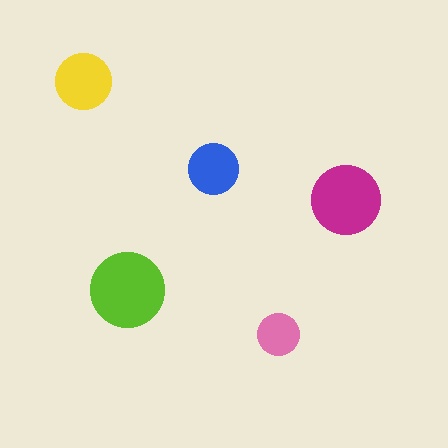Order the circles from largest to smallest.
the lime one, the magenta one, the yellow one, the blue one, the pink one.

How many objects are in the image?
There are 5 objects in the image.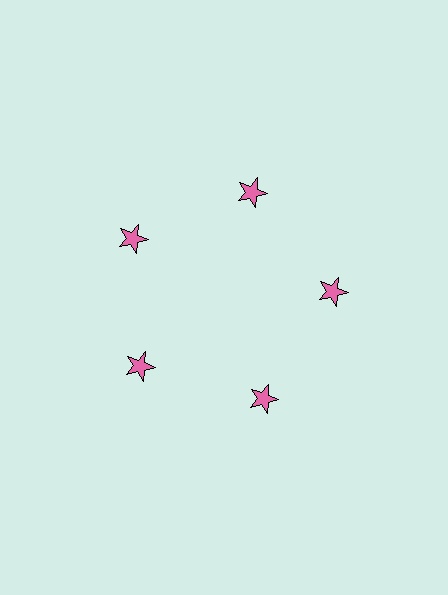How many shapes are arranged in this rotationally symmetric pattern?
There are 5 shapes, arranged in 5 groups of 1.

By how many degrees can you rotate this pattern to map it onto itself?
The pattern maps onto itself every 72 degrees of rotation.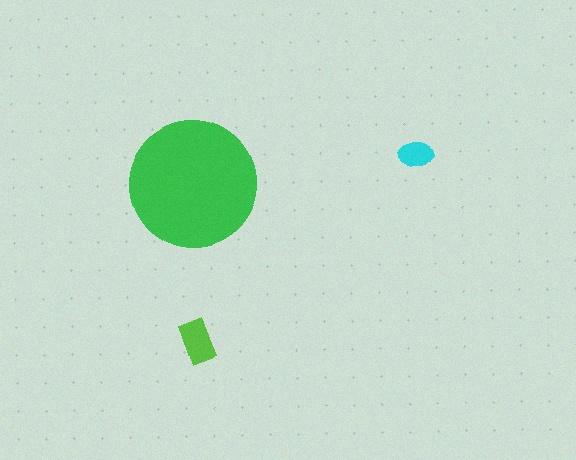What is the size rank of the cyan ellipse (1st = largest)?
3rd.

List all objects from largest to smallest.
The green circle, the lime rectangle, the cyan ellipse.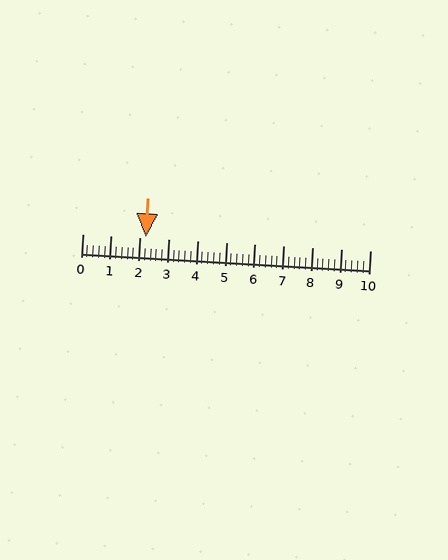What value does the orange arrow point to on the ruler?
The orange arrow points to approximately 2.2.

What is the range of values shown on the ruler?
The ruler shows values from 0 to 10.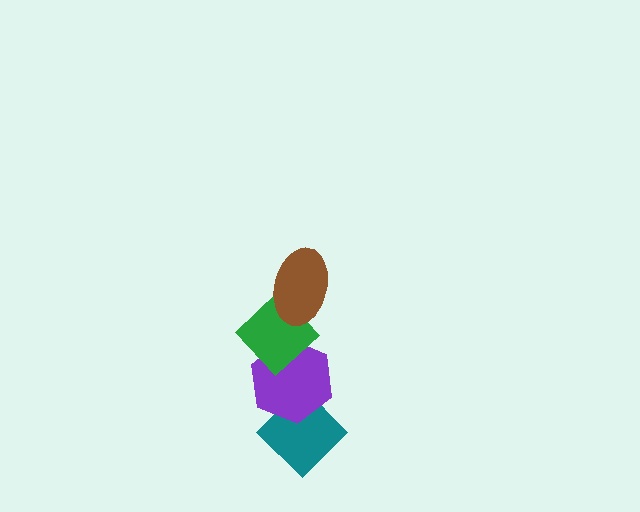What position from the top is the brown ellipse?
The brown ellipse is 1st from the top.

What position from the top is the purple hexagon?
The purple hexagon is 3rd from the top.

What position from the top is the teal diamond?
The teal diamond is 4th from the top.